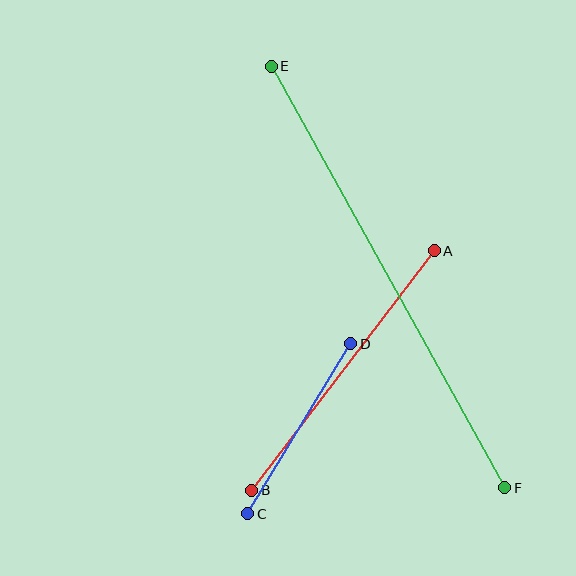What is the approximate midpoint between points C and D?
The midpoint is at approximately (299, 429) pixels.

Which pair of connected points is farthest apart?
Points E and F are farthest apart.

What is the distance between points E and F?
The distance is approximately 482 pixels.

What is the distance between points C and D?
The distance is approximately 199 pixels.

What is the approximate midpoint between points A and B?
The midpoint is at approximately (343, 371) pixels.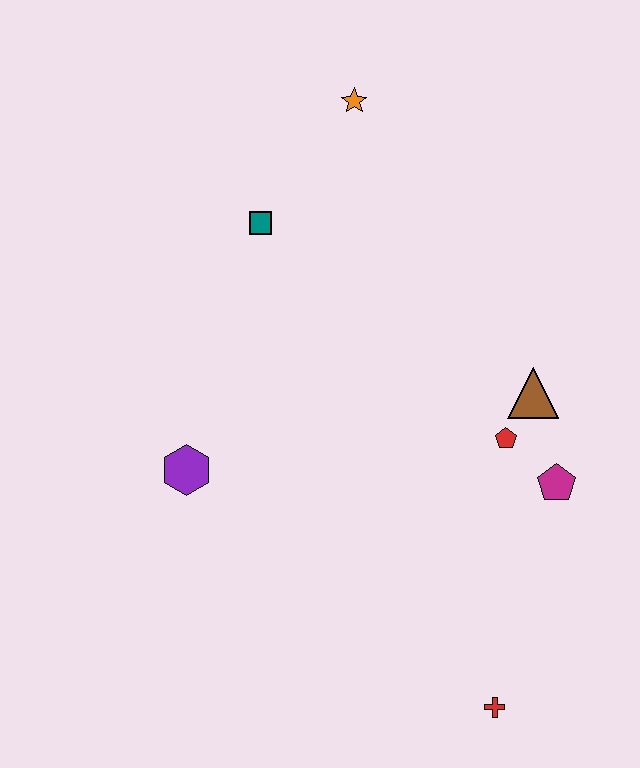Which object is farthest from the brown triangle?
The purple hexagon is farthest from the brown triangle.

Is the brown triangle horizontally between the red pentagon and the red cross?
No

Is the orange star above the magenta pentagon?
Yes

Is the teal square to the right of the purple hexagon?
Yes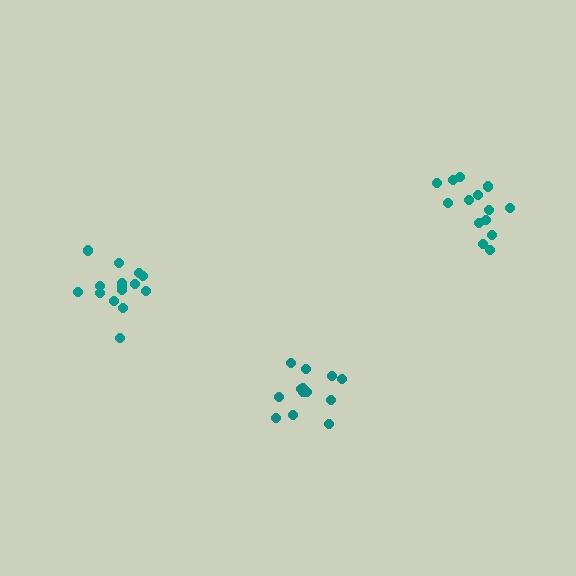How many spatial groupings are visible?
There are 3 spatial groupings.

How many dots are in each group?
Group 1: 13 dots, Group 2: 15 dots, Group 3: 14 dots (42 total).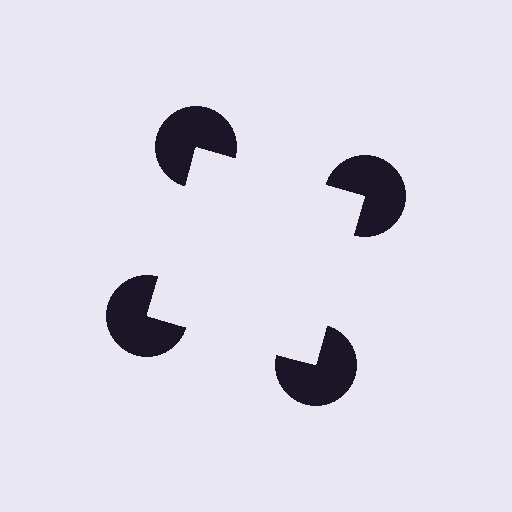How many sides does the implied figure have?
4 sides.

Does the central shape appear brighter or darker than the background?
It typically appears slightly brighter than the background, even though no actual brightness change is drawn.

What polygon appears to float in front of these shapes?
An illusory square — its edges are inferred from the aligned wedge cuts in the pac-man discs, not physically drawn.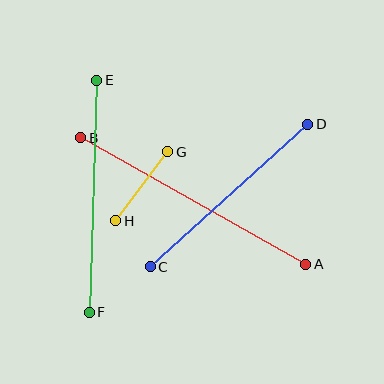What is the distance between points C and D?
The distance is approximately 212 pixels.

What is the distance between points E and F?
The distance is approximately 232 pixels.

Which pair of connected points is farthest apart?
Points A and B are farthest apart.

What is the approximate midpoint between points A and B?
The midpoint is at approximately (193, 201) pixels.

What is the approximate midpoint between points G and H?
The midpoint is at approximately (142, 186) pixels.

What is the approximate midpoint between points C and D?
The midpoint is at approximately (229, 196) pixels.